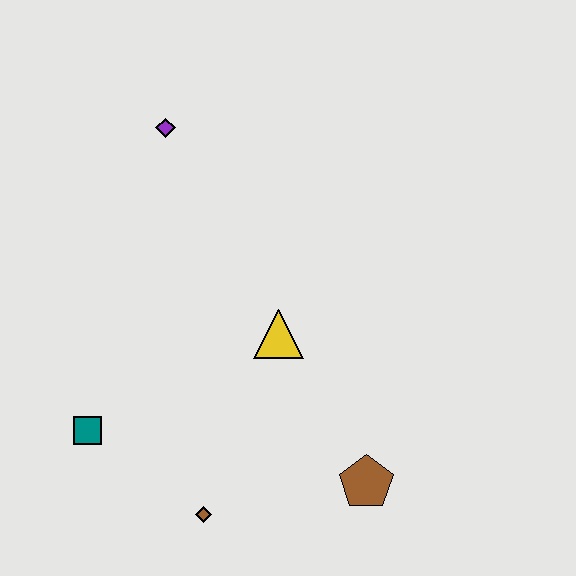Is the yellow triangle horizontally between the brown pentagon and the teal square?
Yes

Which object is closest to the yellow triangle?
The brown pentagon is closest to the yellow triangle.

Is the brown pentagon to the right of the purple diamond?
Yes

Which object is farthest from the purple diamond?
The brown pentagon is farthest from the purple diamond.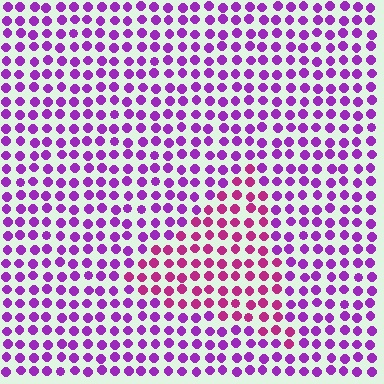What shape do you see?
I see a triangle.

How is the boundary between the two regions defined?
The boundary is defined purely by a slight shift in hue (about 34 degrees). Spacing, size, and orientation are identical on both sides.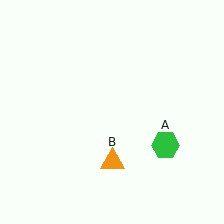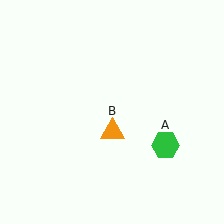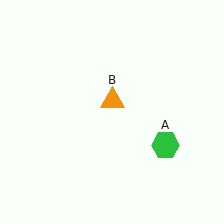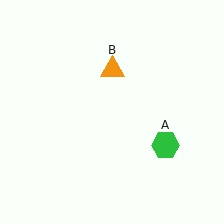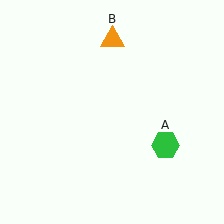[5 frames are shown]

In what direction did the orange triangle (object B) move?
The orange triangle (object B) moved up.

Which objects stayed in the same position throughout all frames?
Green hexagon (object A) remained stationary.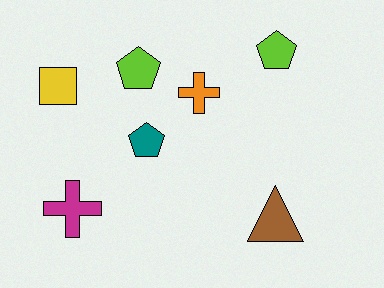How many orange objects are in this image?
There is 1 orange object.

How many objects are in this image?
There are 7 objects.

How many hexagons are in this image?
There are no hexagons.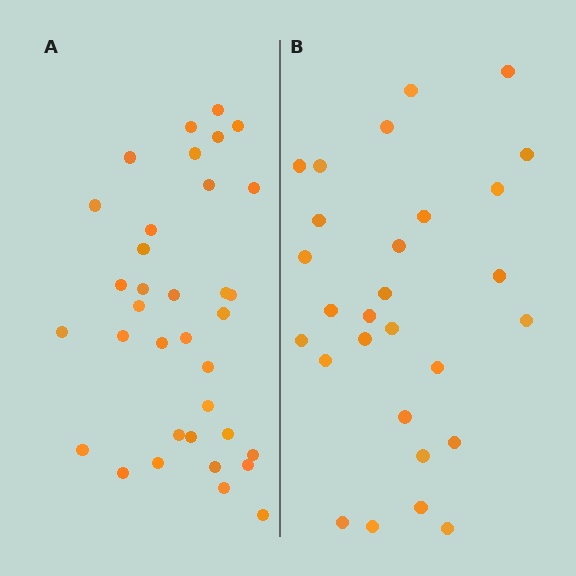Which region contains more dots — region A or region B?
Region A (the left region) has more dots.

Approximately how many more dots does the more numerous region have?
Region A has roughly 8 or so more dots than region B.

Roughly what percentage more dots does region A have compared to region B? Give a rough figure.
About 25% more.